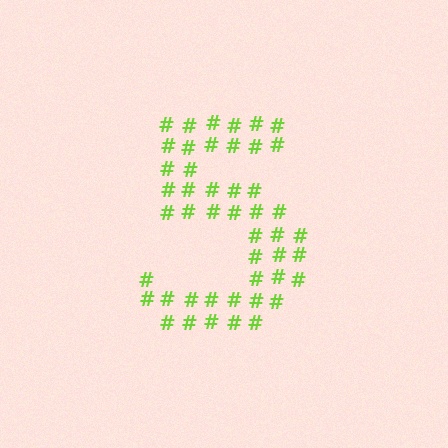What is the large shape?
The large shape is the digit 5.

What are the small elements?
The small elements are hash symbols.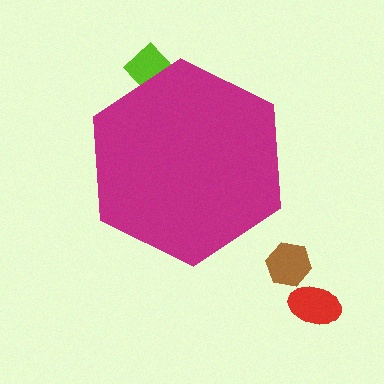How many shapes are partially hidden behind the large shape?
1 shape is partially hidden.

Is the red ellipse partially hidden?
No, the red ellipse is fully visible.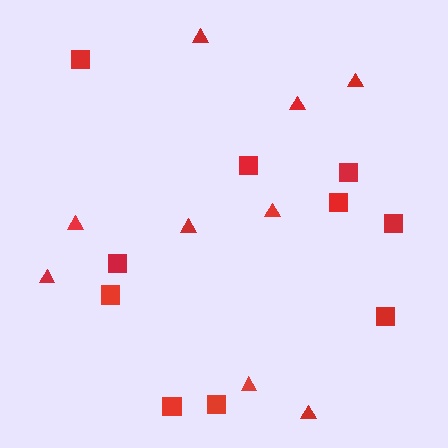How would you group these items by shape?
There are 2 groups: one group of squares (10) and one group of triangles (9).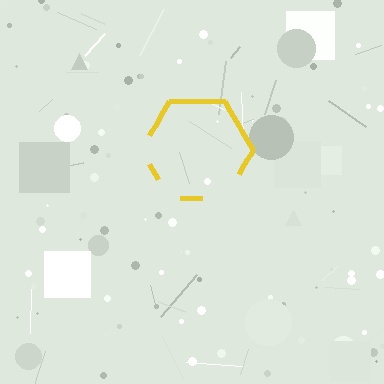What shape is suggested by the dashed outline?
The dashed outline suggests a hexagon.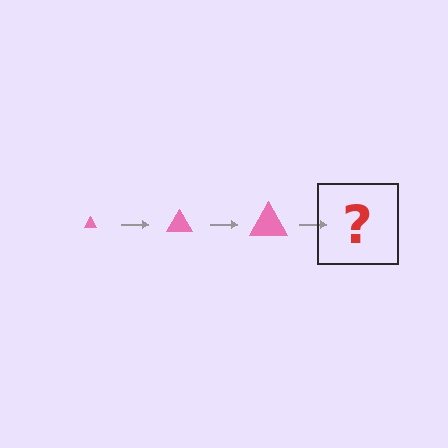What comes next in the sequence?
The next element should be a pink triangle, larger than the previous one.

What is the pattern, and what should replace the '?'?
The pattern is that the triangle gets progressively larger each step. The '?' should be a pink triangle, larger than the previous one.